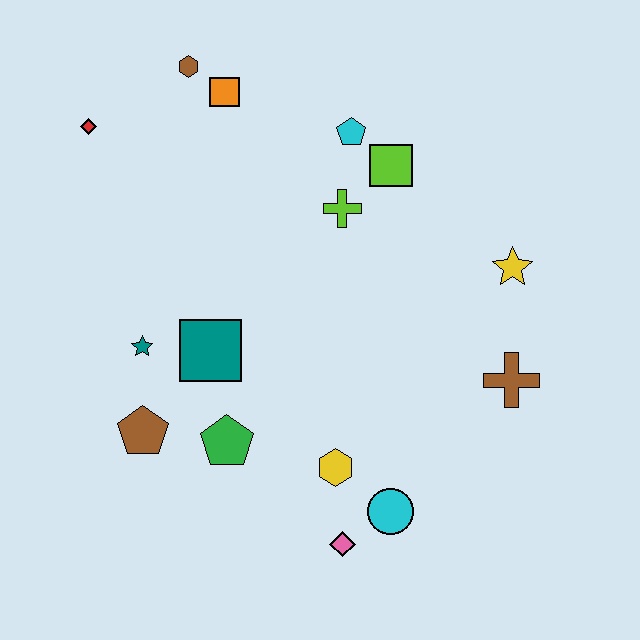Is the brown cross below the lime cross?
Yes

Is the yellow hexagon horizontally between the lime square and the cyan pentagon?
No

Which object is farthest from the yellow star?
The red diamond is farthest from the yellow star.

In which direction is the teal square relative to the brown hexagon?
The teal square is below the brown hexagon.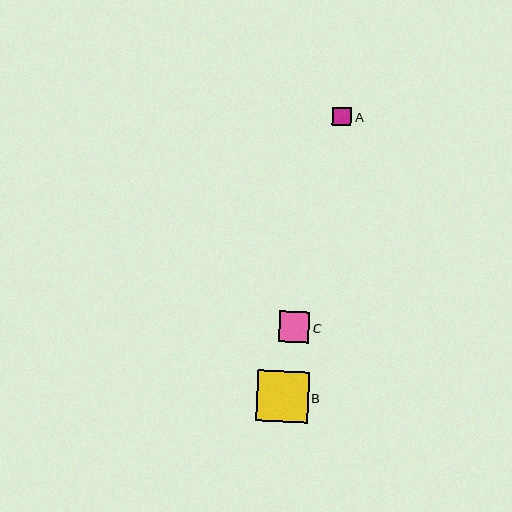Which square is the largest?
Square B is the largest with a size of approximately 52 pixels.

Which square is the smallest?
Square A is the smallest with a size of approximately 19 pixels.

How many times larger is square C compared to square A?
Square C is approximately 1.7 times the size of square A.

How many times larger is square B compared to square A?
Square B is approximately 2.8 times the size of square A.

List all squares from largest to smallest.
From largest to smallest: B, C, A.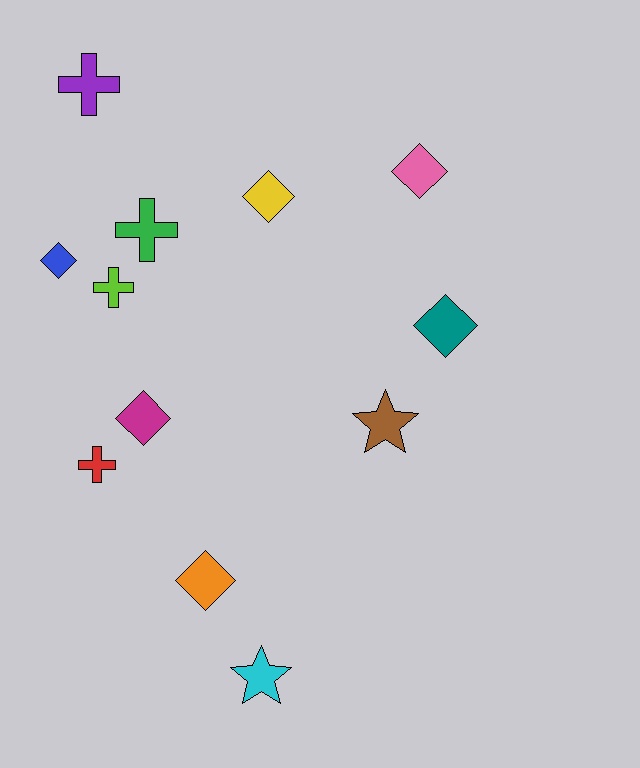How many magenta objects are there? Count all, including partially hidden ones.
There is 1 magenta object.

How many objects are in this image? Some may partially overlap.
There are 12 objects.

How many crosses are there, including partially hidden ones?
There are 4 crosses.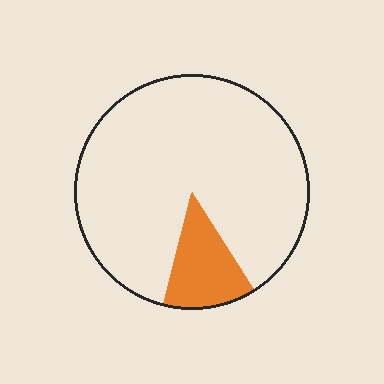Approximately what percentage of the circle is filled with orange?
Approximately 15%.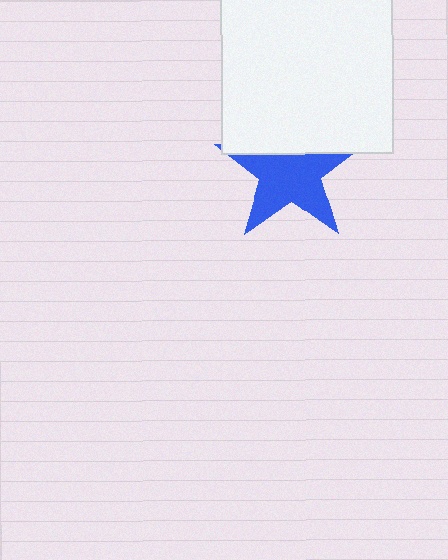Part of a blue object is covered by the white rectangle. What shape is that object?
It is a star.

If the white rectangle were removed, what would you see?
You would see the complete blue star.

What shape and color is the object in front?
The object in front is a white rectangle.